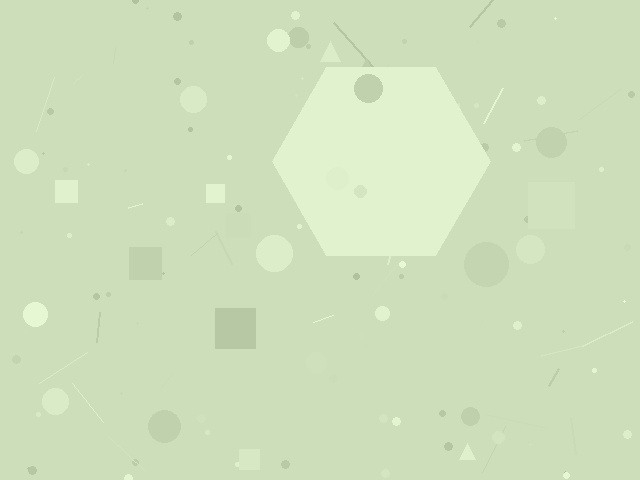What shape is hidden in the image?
A hexagon is hidden in the image.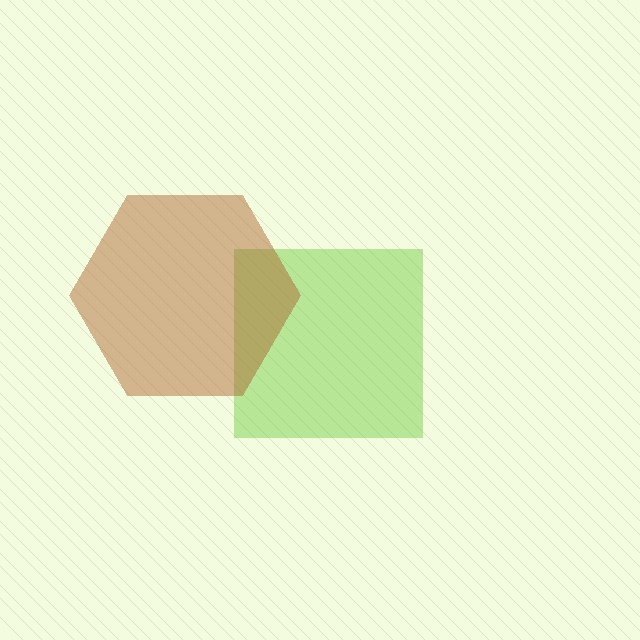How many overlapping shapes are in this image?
There are 2 overlapping shapes in the image.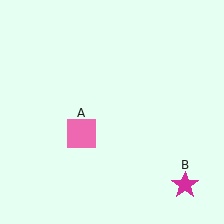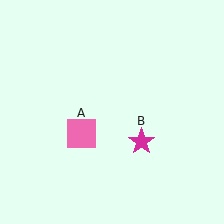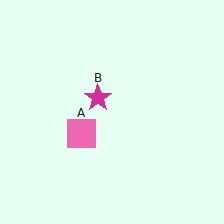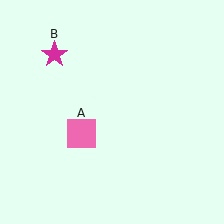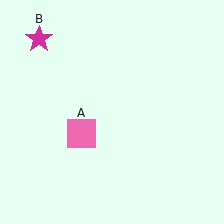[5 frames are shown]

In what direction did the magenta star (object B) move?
The magenta star (object B) moved up and to the left.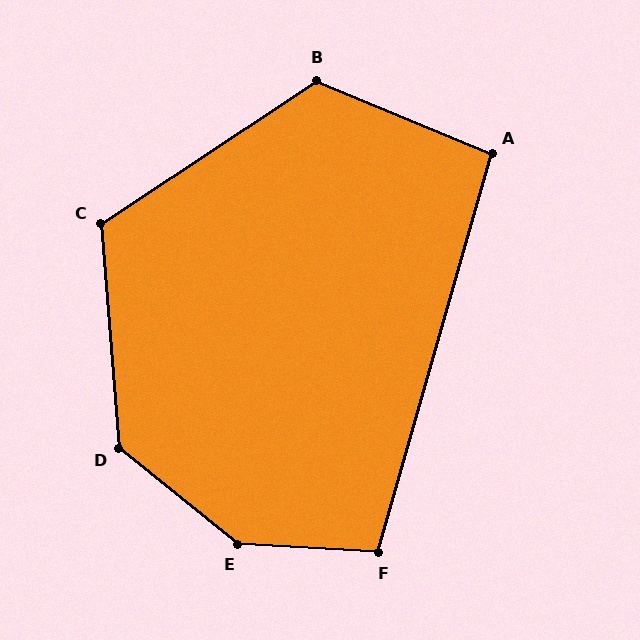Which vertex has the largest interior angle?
E, at approximately 144 degrees.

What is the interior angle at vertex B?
Approximately 124 degrees (obtuse).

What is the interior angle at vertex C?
Approximately 119 degrees (obtuse).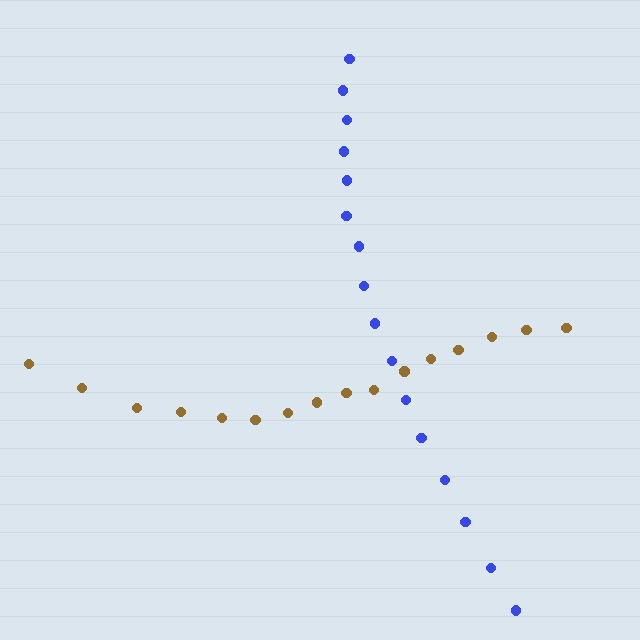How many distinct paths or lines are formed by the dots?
There are 2 distinct paths.